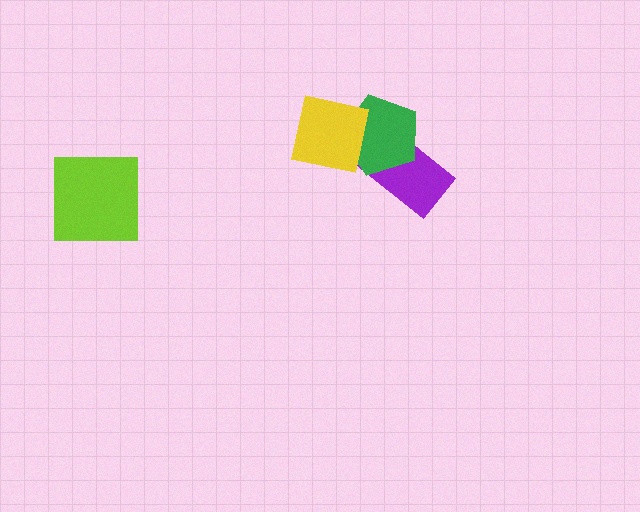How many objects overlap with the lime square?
0 objects overlap with the lime square.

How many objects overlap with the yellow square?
1 object overlaps with the yellow square.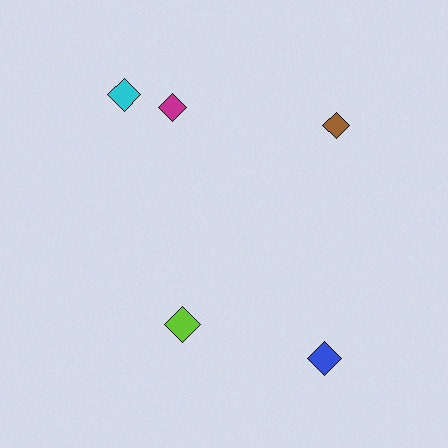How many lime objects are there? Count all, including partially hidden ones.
There is 1 lime object.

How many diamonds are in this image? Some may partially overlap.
There are 5 diamonds.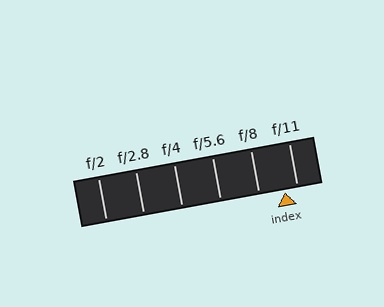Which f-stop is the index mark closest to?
The index mark is closest to f/11.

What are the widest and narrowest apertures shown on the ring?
The widest aperture shown is f/2 and the narrowest is f/11.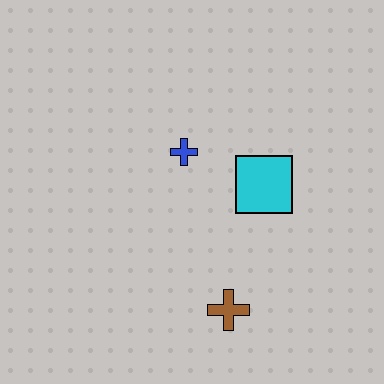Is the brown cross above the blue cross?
No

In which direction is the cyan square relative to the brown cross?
The cyan square is above the brown cross.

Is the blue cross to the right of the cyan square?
No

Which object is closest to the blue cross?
The cyan square is closest to the blue cross.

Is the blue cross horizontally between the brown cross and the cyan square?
No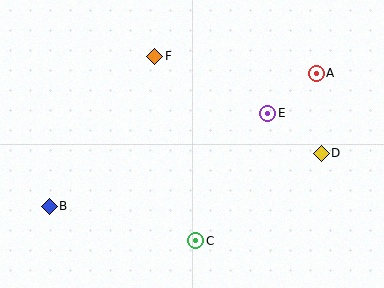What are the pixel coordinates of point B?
Point B is at (49, 206).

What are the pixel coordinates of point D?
Point D is at (321, 153).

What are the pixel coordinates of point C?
Point C is at (196, 241).